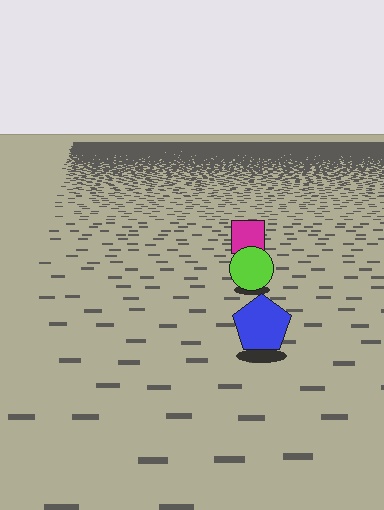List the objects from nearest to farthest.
From nearest to farthest: the blue pentagon, the lime circle, the magenta square.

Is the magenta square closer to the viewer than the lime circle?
No. The lime circle is closer — you can tell from the texture gradient: the ground texture is coarser near it.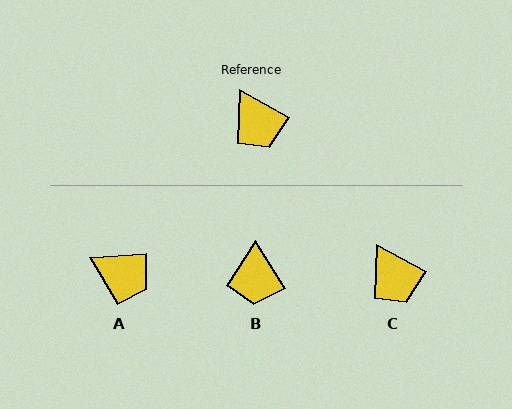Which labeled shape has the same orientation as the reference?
C.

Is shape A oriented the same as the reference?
No, it is off by about 33 degrees.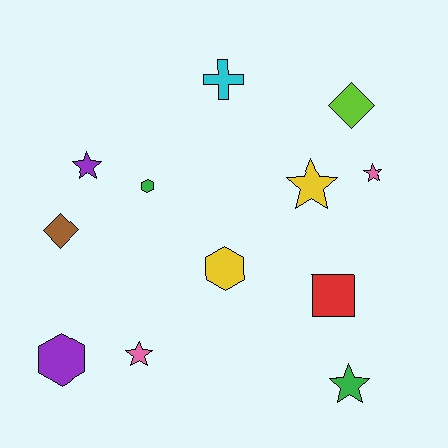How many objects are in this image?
There are 12 objects.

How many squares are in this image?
There is 1 square.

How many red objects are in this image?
There is 1 red object.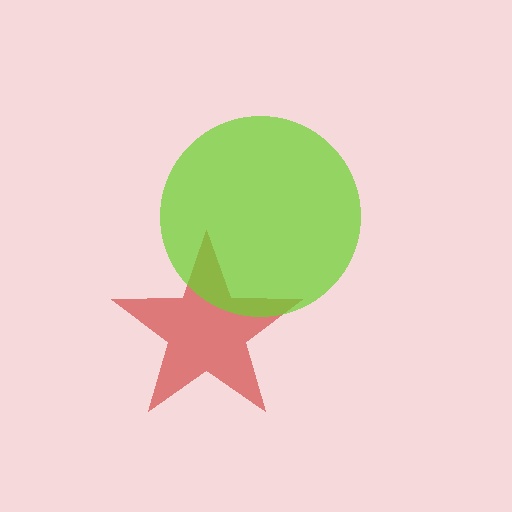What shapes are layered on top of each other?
The layered shapes are: a red star, a lime circle.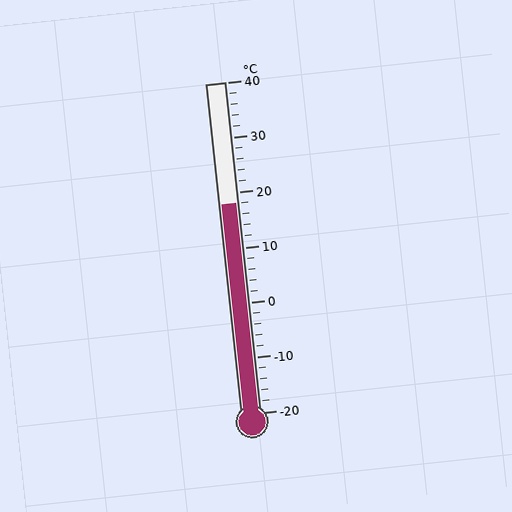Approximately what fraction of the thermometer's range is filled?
The thermometer is filled to approximately 65% of its range.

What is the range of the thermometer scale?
The thermometer scale ranges from -20°C to 40°C.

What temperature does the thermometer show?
The thermometer shows approximately 18°C.